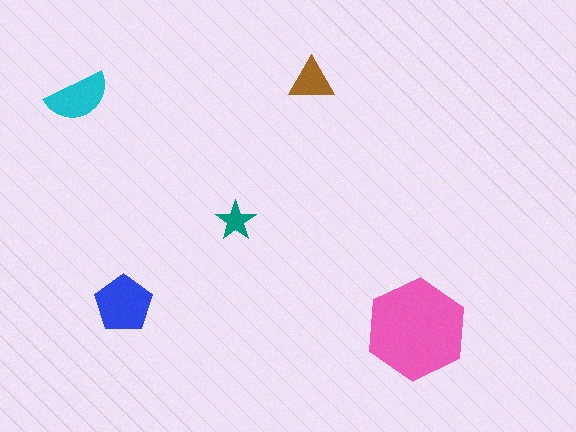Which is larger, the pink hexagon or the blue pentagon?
The pink hexagon.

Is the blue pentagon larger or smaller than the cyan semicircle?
Larger.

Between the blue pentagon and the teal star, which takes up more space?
The blue pentagon.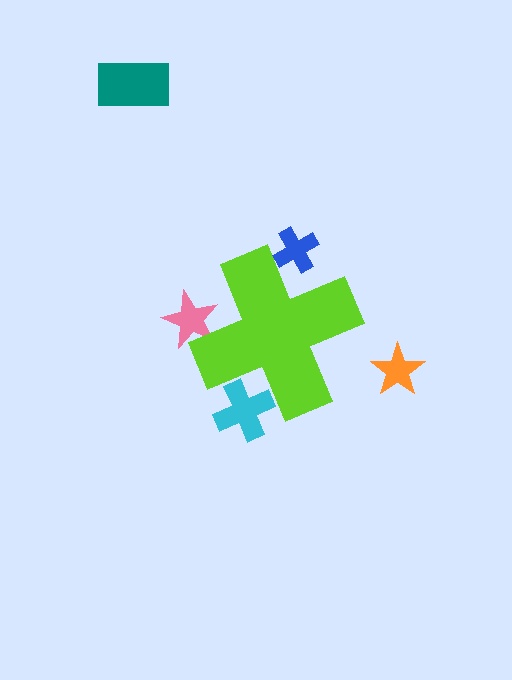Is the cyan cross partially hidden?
Yes, the cyan cross is partially hidden behind the lime cross.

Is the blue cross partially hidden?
Yes, the blue cross is partially hidden behind the lime cross.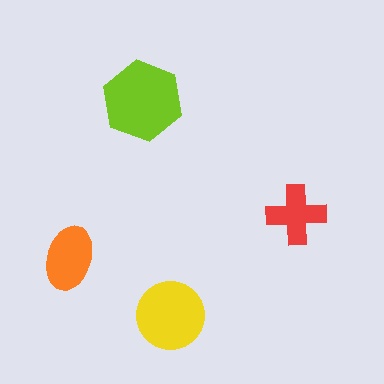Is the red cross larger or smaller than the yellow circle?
Smaller.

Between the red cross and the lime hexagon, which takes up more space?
The lime hexagon.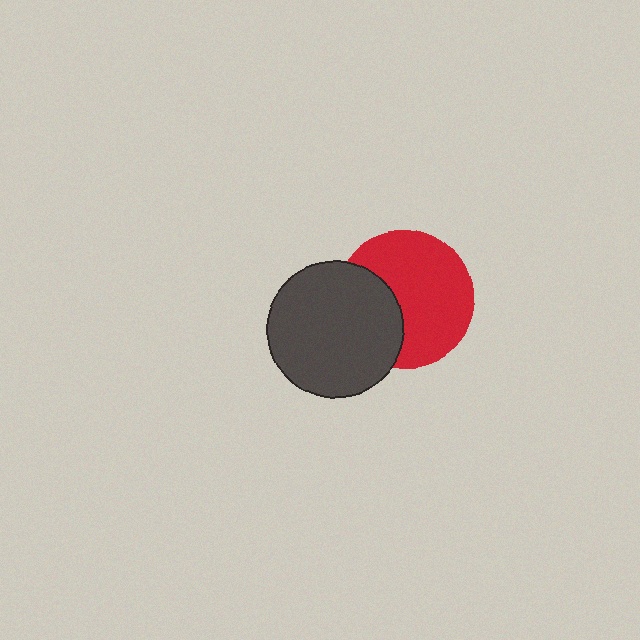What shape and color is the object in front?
The object in front is a dark gray circle.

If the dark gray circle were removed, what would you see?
You would see the complete red circle.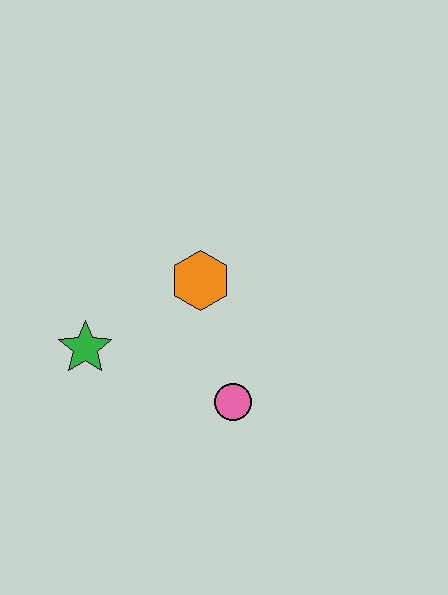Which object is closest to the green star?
The orange hexagon is closest to the green star.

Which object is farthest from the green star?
The pink circle is farthest from the green star.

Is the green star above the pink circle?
Yes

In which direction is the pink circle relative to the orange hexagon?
The pink circle is below the orange hexagon.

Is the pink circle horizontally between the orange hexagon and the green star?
No